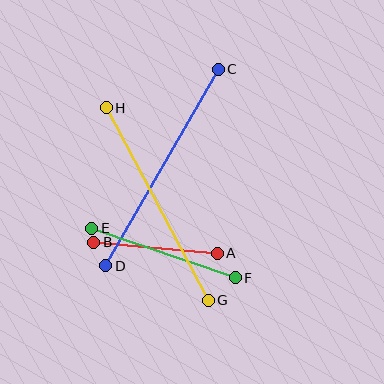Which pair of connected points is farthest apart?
Points C and D are farthest apart.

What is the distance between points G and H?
The distance is approximately 218 pixels.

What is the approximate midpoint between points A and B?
The midpoint is at approximately (155, 248) pixels.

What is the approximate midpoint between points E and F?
The midpoint is at approximately (164, 253) pixels.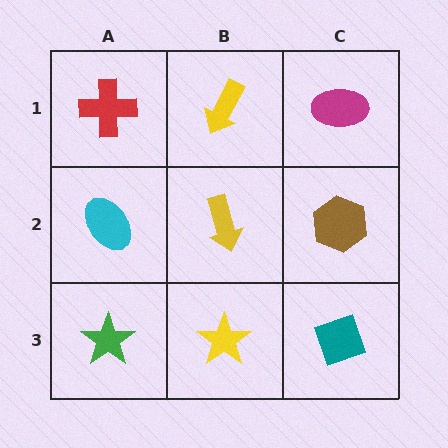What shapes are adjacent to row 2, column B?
A yellow arrow (row 1, column B), a yellow star (row 3, column B), a cyan ellipse (row 2, column A), a brown hexagon (row 2, column C).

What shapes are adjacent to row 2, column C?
A magenta ellipse (row 1, column C), a teal diamond (row 3, column C), a yellow arrow (row 2, column B).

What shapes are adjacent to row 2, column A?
A red cross (row 1, column A), a green star (row 3, column A), a yellow arrow (row 2, column B).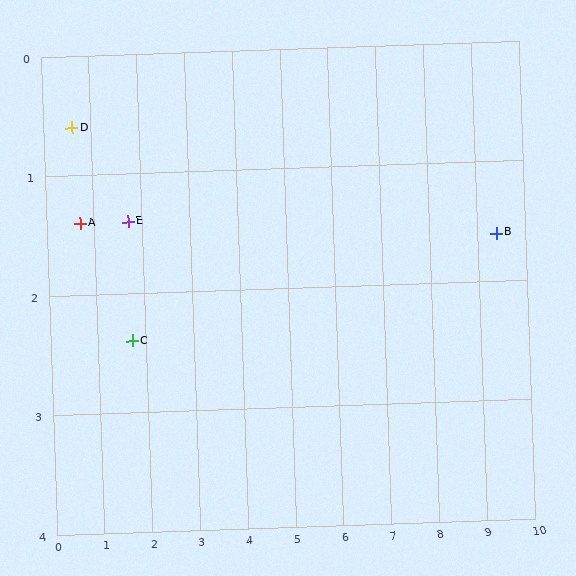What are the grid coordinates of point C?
Point C is at approximately (1.7, 2.4).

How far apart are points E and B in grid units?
Points E and B are about 7.7 grid units apart.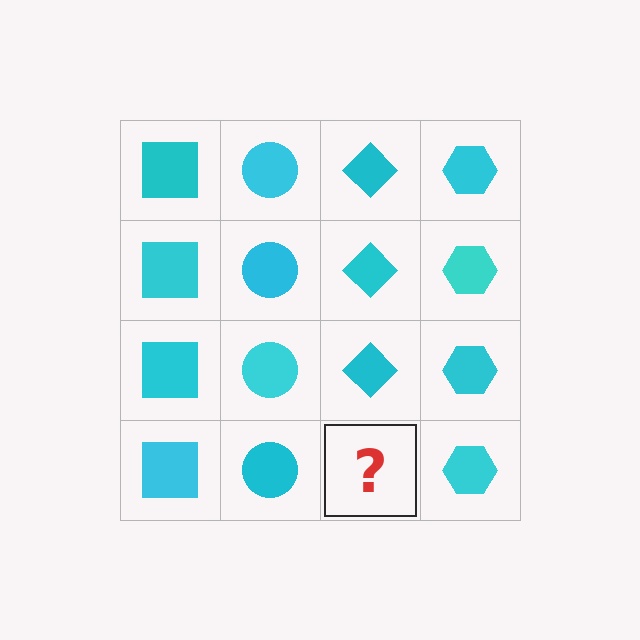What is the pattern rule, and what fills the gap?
The rule is that each column has a consistent shape. The gap should be filled with a cyan diamond.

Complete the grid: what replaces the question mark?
The question mark should be replaced with a cyan diamond.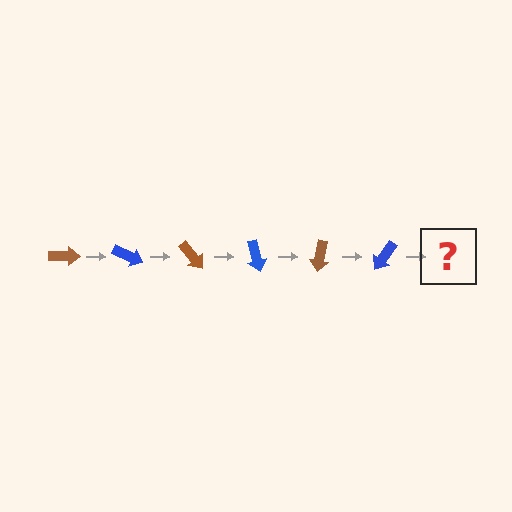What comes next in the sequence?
The next element should be a brown arrow, rotated 150 degrees from the start.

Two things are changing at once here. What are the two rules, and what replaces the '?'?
The two rules are that it rotates 25 degrees each step and the color cycles through brown and blue. The '?' should be a brown arrow, rotated 150 degrees from the start.